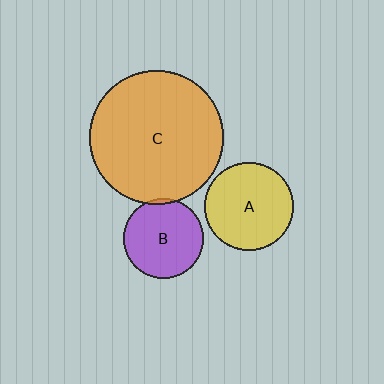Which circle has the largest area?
Circle C (orange).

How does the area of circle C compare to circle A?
Approximately 2.3 times.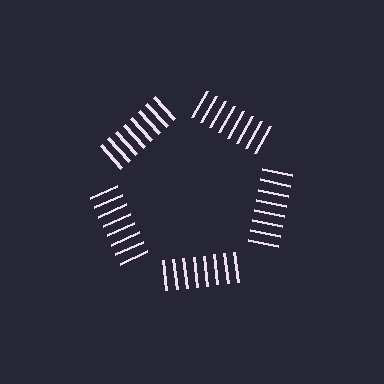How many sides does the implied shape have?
5 sides — the line-ends trace a pentagon.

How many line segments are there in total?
40 — 8 along each of the 5 edges.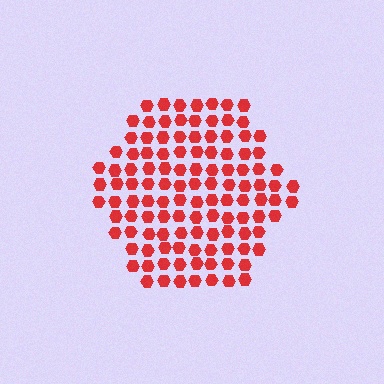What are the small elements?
The small elements are hexagons.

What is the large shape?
The large shape is a hexagon.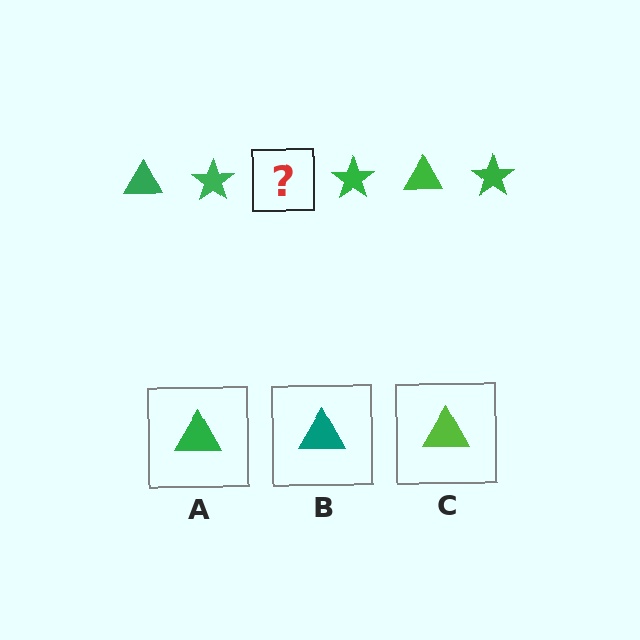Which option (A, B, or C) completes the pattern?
A.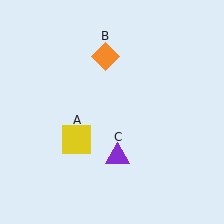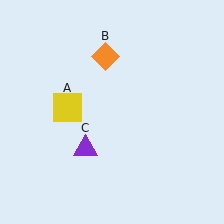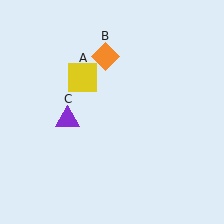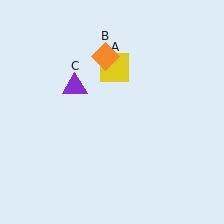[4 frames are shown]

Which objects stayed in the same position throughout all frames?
Orange diamond (object B) remained stationary.